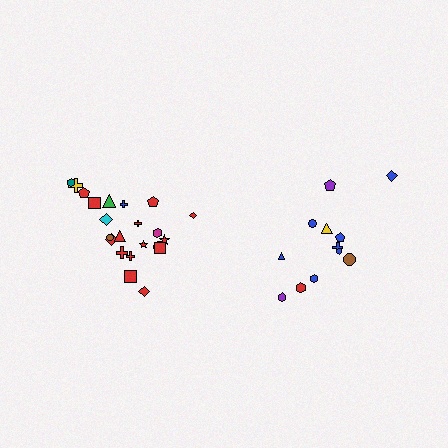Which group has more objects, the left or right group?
The left group.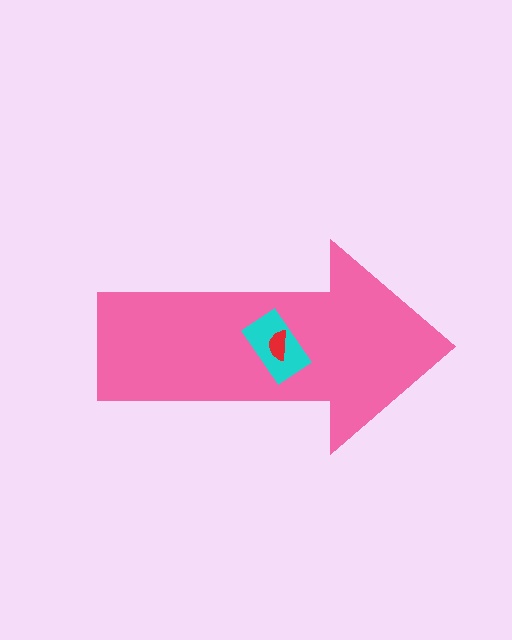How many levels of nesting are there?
3.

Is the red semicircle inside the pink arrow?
Yes.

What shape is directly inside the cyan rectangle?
The red semicircle.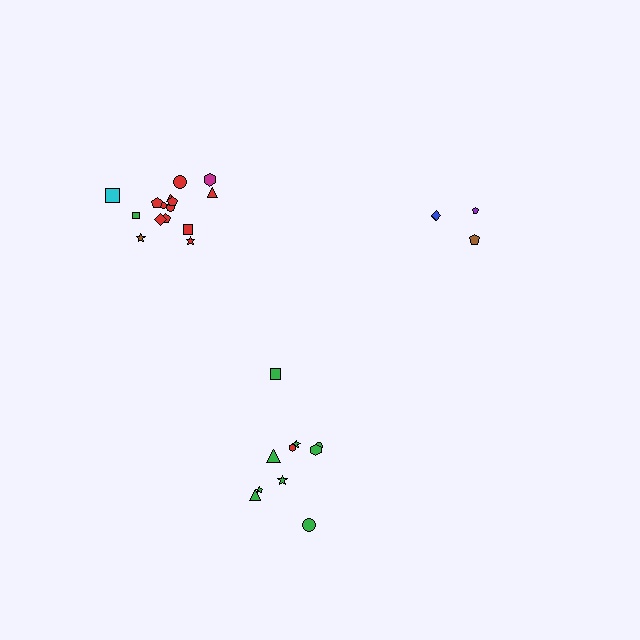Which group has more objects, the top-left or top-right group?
The top-left group.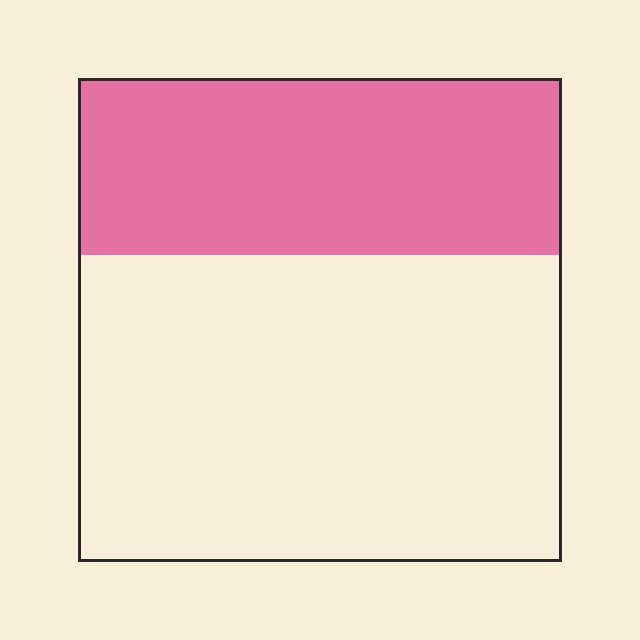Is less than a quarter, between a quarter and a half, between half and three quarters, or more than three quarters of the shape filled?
Between a quarter and a half.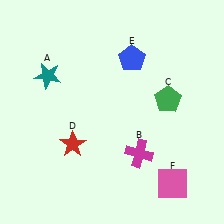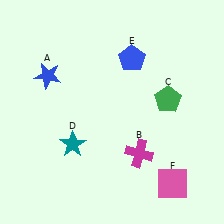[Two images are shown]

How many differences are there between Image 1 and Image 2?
There are 2 differences between the two images.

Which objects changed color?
A changed from teal to blue. D changed from red to teal.